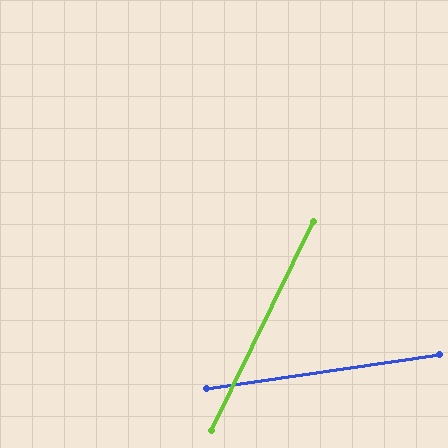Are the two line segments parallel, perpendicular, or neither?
Neither parallel nor perpendicular — they differ by about 56°.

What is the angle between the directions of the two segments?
Approximately 56 degrees.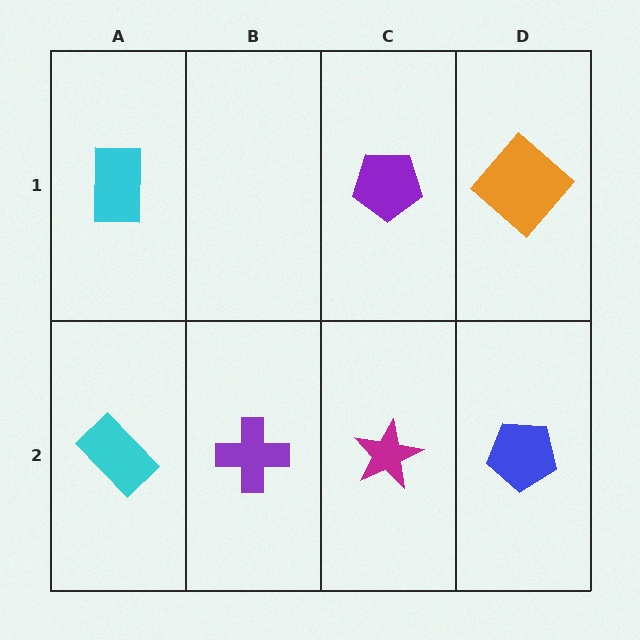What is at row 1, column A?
A cyan rectangle.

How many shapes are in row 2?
4 shapes.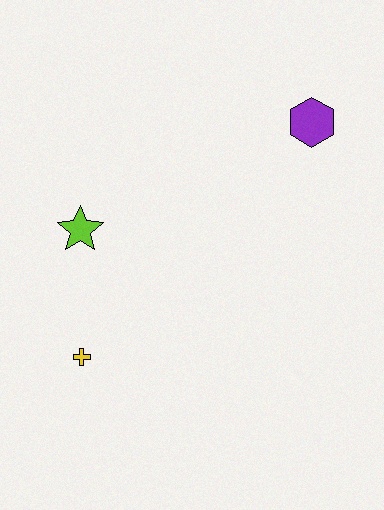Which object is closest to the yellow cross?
The lime star is closest to the yellow cross.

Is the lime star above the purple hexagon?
No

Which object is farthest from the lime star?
The purple hexagon is farthest from the lime star.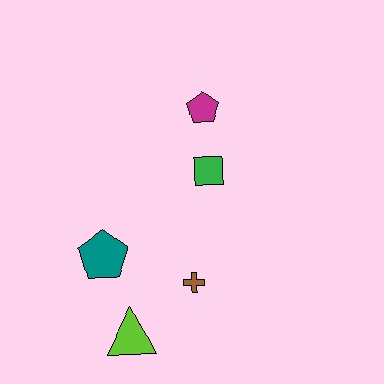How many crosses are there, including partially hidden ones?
There is 1 cross.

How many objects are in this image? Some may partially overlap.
There are 5 objects.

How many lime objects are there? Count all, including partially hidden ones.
There is 1 lime object.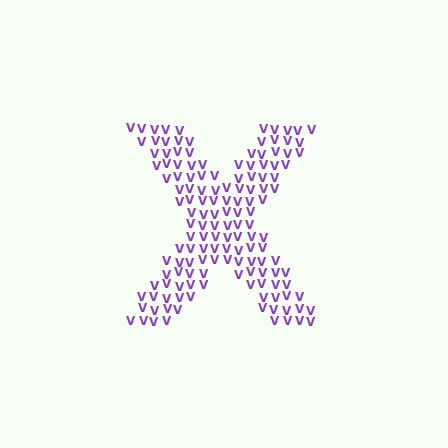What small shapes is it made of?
It is made of small letter V's.